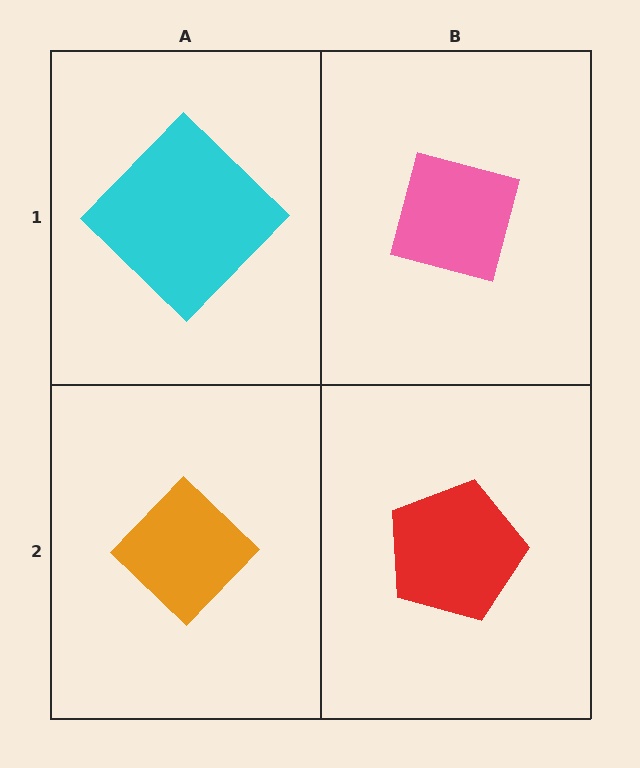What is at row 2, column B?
A red pentagon.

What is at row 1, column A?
A cyan diamond.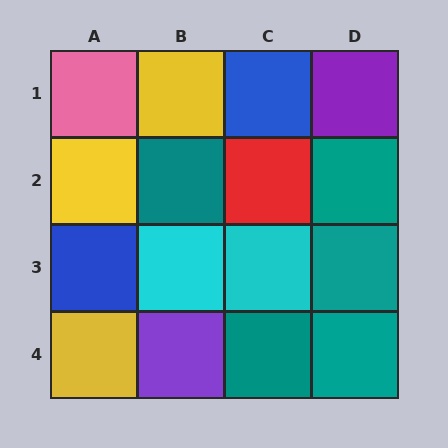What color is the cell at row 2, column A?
Yellow.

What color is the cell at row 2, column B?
Teal.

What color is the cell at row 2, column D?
Teal.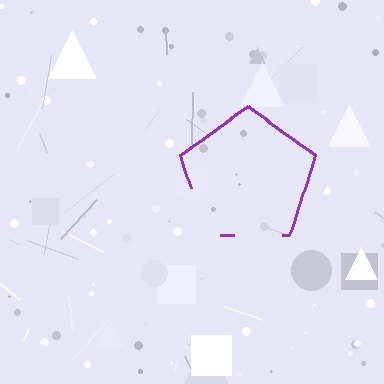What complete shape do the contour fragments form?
The contour fragments form a pentagon.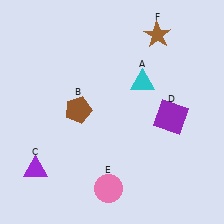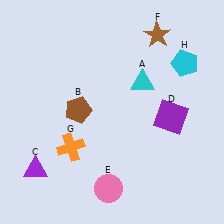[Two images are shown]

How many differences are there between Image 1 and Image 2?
There are 2 differences between the two images.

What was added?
An orange cross (G), a cyan pentagon (H) were added in Image 2.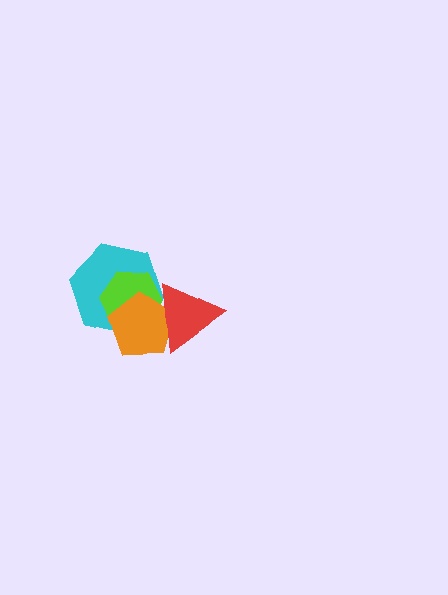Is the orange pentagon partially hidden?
Yes, it is partially covered by another shape.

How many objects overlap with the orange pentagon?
3 objects overlap with the orange pentagon.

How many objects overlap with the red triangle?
3 objects overlap with the red triangle.